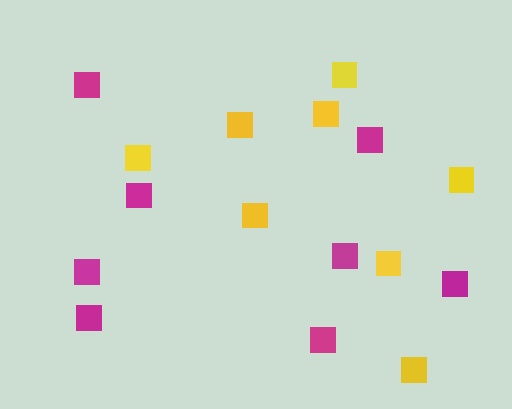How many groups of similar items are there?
There are 2 groups: one group of yellow squares (8) and one group of magenta squares (8).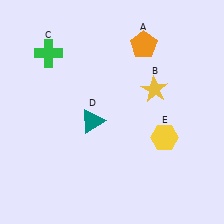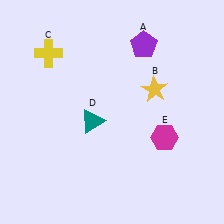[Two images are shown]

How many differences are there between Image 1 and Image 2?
There are 3 differences between the two images.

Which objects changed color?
A changed from orange to purple. C changed from green to yellow. E changed from yellow to magenta.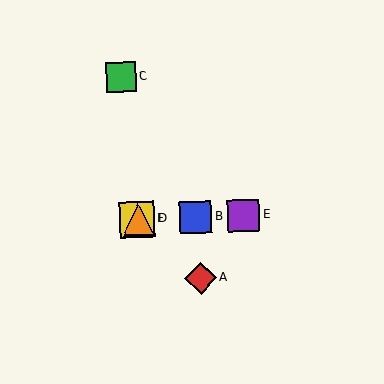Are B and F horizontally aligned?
Yes, both are at y≈217.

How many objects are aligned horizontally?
4 objects (B, D, E, F) are aligned horizontally.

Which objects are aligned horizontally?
Objects B, D, E, F are aligned horizontally.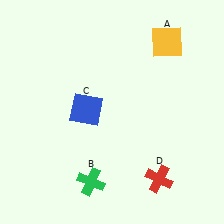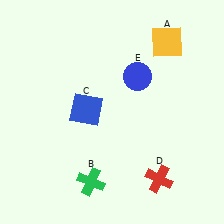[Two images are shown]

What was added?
A blue circle (E) was added in Image 2.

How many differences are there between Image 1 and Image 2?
There is 1 difference between the two images.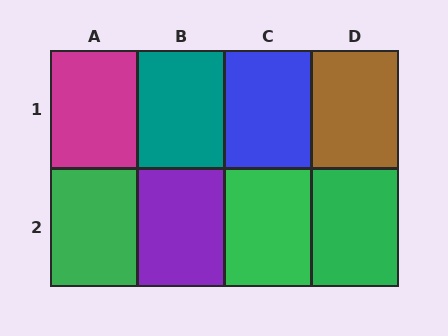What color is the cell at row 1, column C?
Blue.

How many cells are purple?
1 cell is purple.